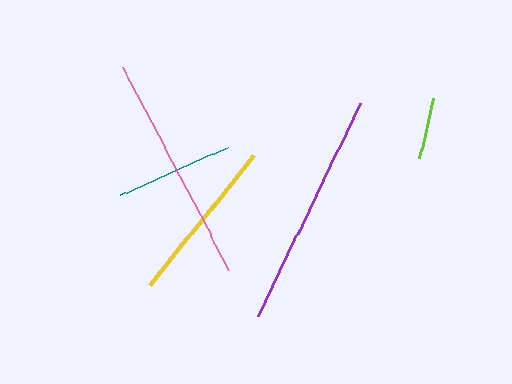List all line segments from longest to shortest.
From longest to shortest: purple, pink, yellow, teal, lime.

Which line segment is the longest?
The purple line is the longest at approximately 237 pixels.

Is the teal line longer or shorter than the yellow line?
The yellow line is longer than the teal line.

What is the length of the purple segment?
The purple segment is approximately 237 pixels long.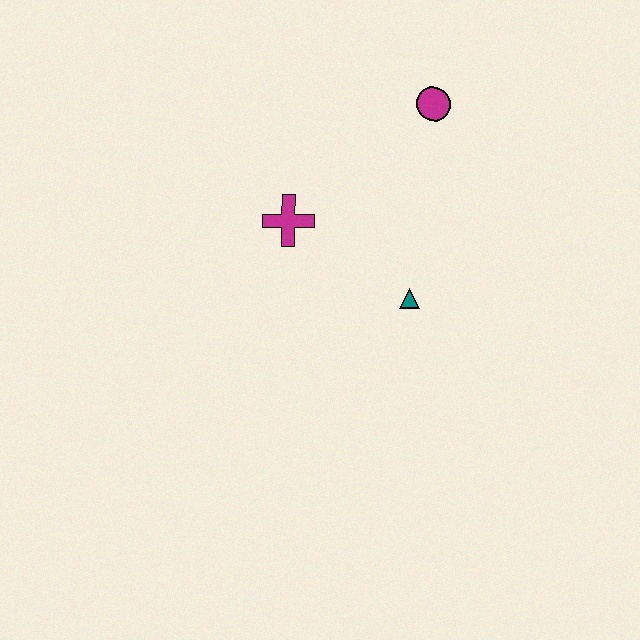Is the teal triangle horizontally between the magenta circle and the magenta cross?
Yes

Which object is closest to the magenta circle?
The magenta cross is closest to the magenta circle.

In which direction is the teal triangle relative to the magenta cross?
The teal triangle is to the right of the magenta cross.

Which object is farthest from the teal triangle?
The magenta circle is farthest from the teal triangle.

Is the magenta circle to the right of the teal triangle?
Yes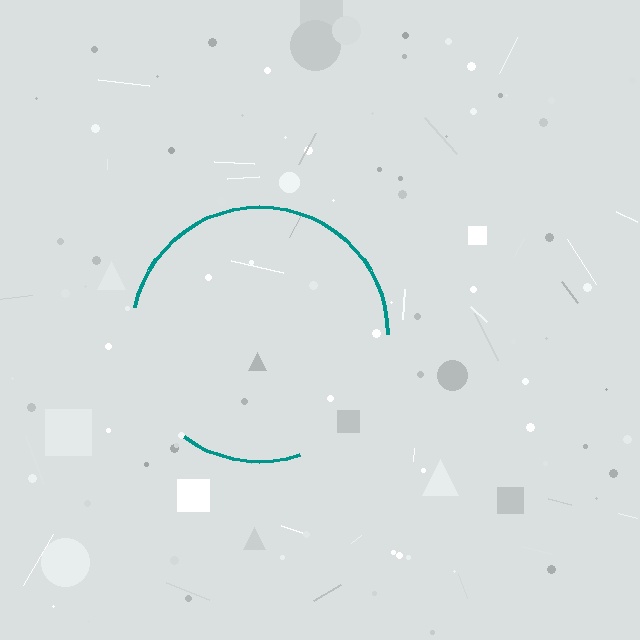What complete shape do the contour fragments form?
The contour fragments form a circle.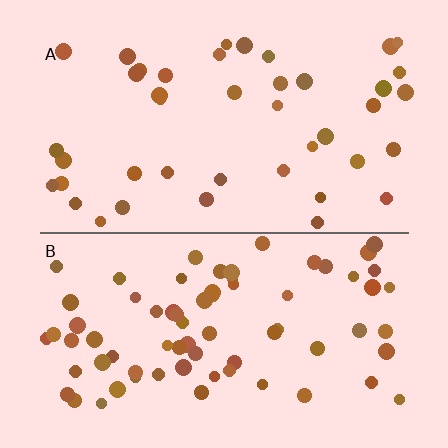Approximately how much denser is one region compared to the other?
Approximately 1.7× — region B over region A.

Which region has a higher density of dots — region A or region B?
B (the bottom).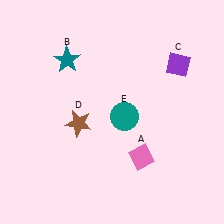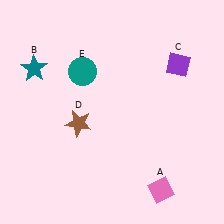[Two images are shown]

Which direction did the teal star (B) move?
The teal star (B) moved left.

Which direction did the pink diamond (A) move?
The pink diamond (A) moved down.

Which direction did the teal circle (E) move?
The teal circle (E) moved up.